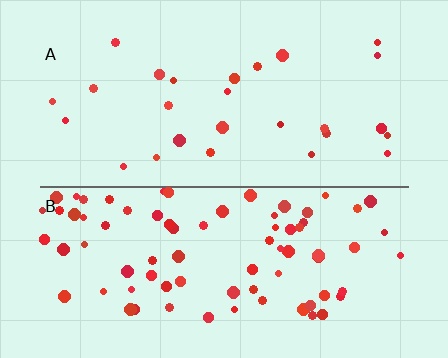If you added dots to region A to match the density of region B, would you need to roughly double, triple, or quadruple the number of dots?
Approximately triple.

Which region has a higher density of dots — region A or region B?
B (the bottom).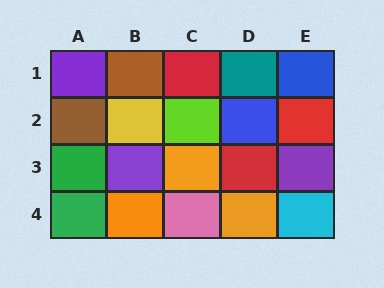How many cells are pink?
1 cell is pink.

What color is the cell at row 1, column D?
Teal.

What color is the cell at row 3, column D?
Red.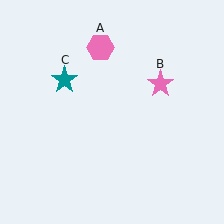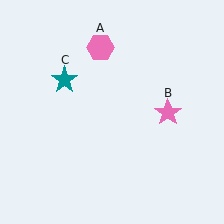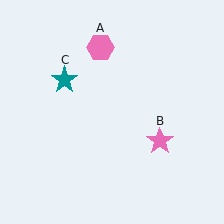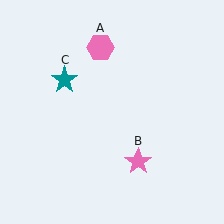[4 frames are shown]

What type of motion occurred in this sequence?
The pink star (object B) rotated clockwise around the center of the scene.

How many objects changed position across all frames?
1 object changed position: pink star (object B).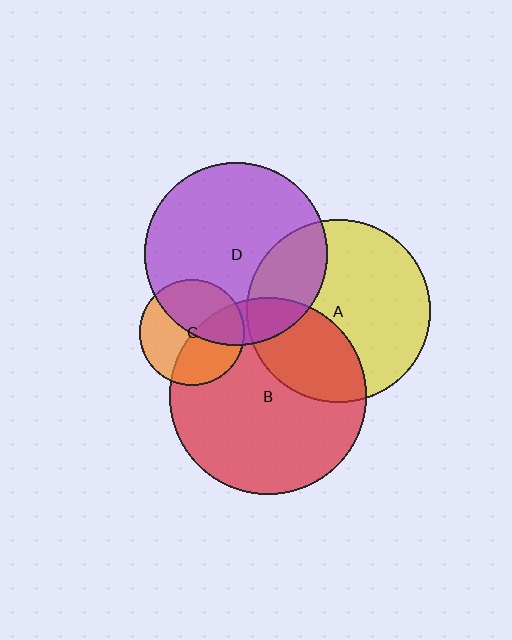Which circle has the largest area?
Circle B (red).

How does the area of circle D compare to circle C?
Approximately 3.0 times.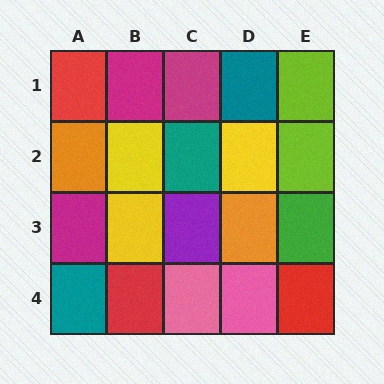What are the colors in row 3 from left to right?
Magenta, yellow, purple, orange, green.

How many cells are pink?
2 cells are pink.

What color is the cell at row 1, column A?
Red.